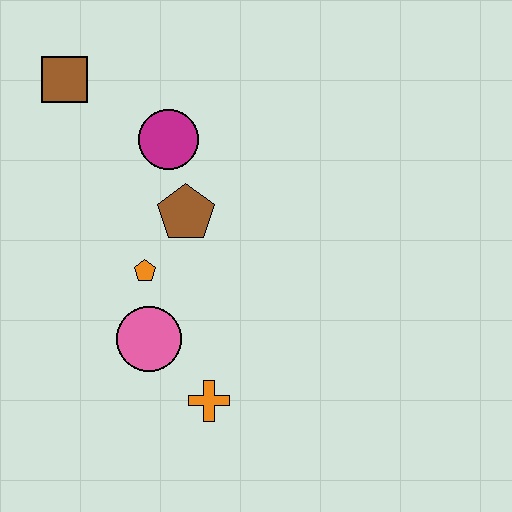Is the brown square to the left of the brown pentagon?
Yes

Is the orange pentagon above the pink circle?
Yes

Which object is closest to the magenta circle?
The brown pentagon is closest to the magenta circle.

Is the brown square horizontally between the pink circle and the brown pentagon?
No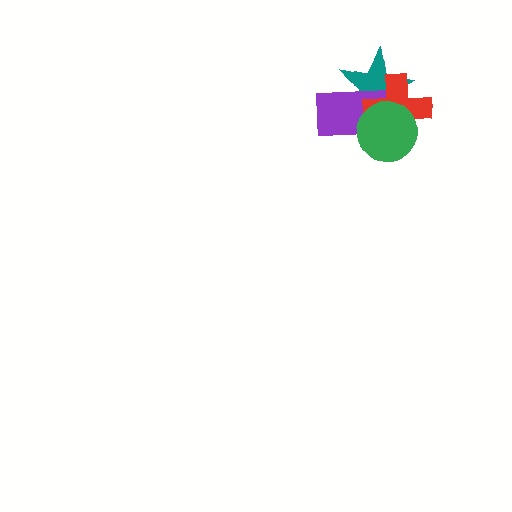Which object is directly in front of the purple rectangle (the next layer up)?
The red cross is directly in front of the purple rectangle.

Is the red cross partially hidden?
Yes, it is partially covered by another shape.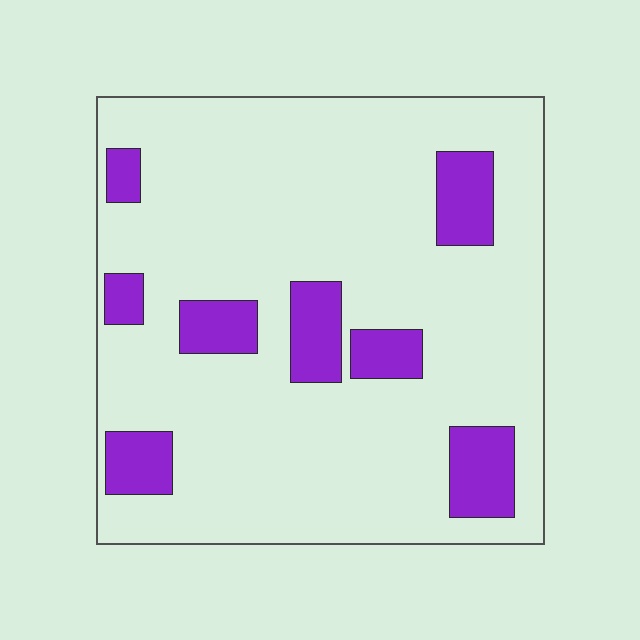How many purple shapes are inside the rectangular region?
8.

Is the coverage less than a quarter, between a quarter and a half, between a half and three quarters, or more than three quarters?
Less than a quarter.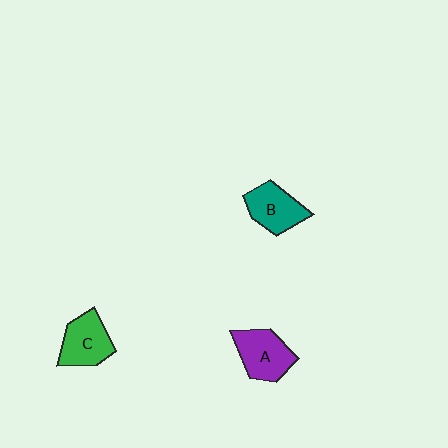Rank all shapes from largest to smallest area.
From largest to smallest: A (purple), C (green), B (teal).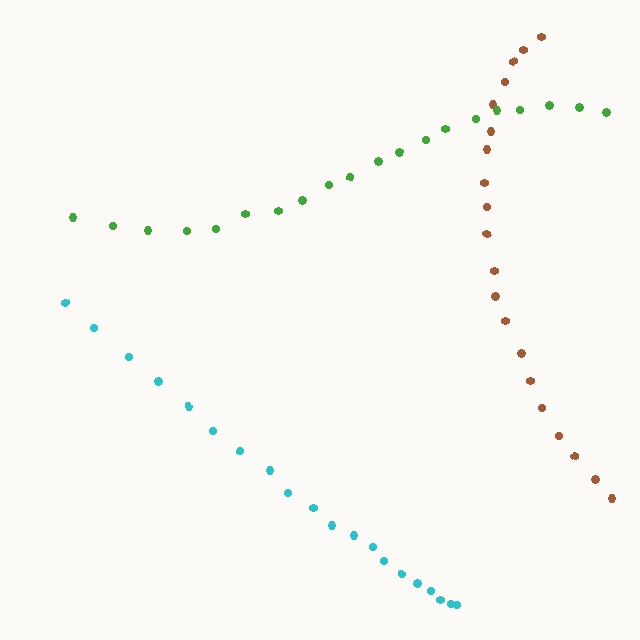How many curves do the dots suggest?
There are 3 distinct paths.